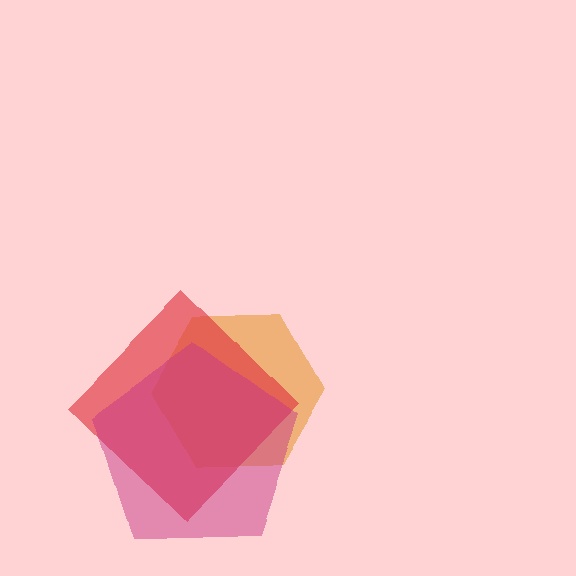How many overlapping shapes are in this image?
There are 3 overlapping shapes in the image.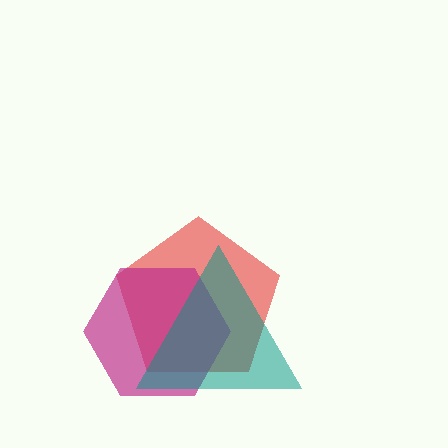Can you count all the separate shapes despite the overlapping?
Yes, there are 3 separate shapes.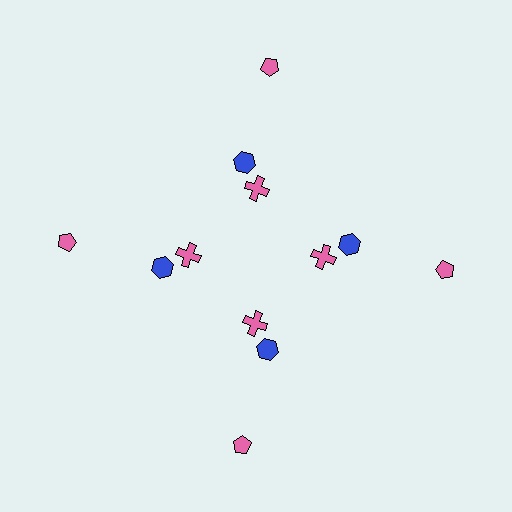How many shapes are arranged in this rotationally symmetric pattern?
There are 12 shapes, arranged in 4 groups of 3.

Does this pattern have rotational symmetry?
Yes, this pattern has 4-fold rotational symmetry. It looks the same after rotating 90 degrees around the center.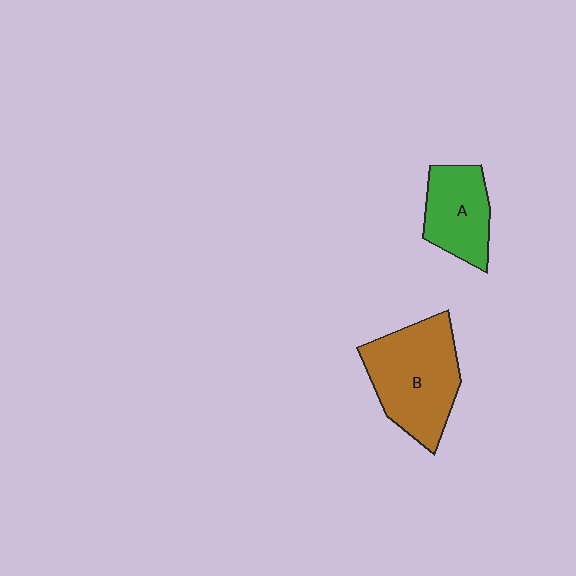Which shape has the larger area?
Shape B (brown).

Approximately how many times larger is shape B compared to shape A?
Approximately 1.6 times.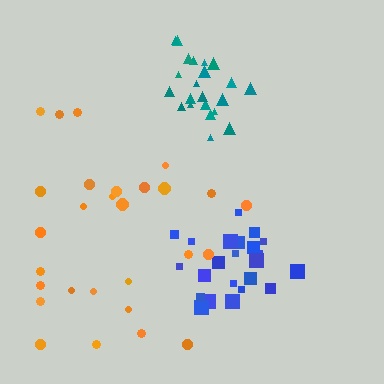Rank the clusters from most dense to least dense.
teal, blue, orange.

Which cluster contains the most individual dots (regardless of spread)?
Orange (28).